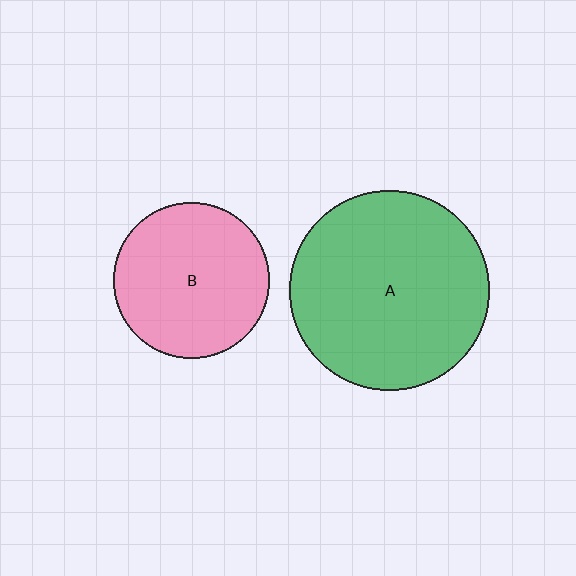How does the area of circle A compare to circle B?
Approximately 1.6 times.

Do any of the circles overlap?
No, none of the circles overlap.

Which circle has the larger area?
Circle A (green).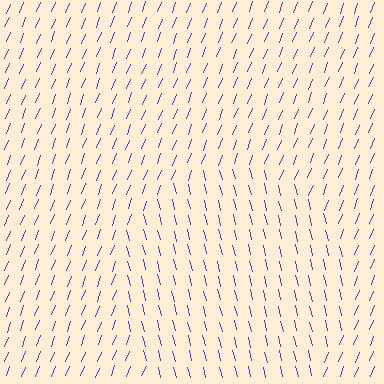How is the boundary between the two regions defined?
The boundary is defined purely by a change in line orientation (approximately 36 degrees difference). All lines are the same color and thickness.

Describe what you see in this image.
The image is filled with small purple line segments. A circle region in the image has lines oriented differently from the surrounding lines, creating a visible texture boundary.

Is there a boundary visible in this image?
Yes, there is a texture boundary formed by a change in line orientation.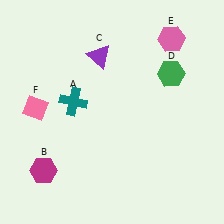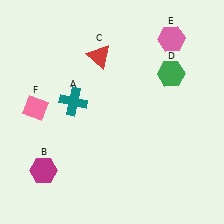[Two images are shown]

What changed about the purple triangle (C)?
In Image 1, C is purple. In Image 2, it changed to red.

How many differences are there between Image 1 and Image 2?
There is 1 difference between the two images.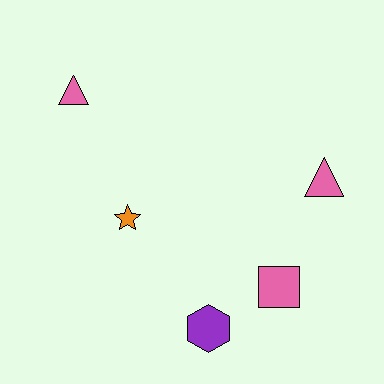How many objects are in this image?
There are 5 objects.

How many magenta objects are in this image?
There are no magenta objects.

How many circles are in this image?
There are no circles.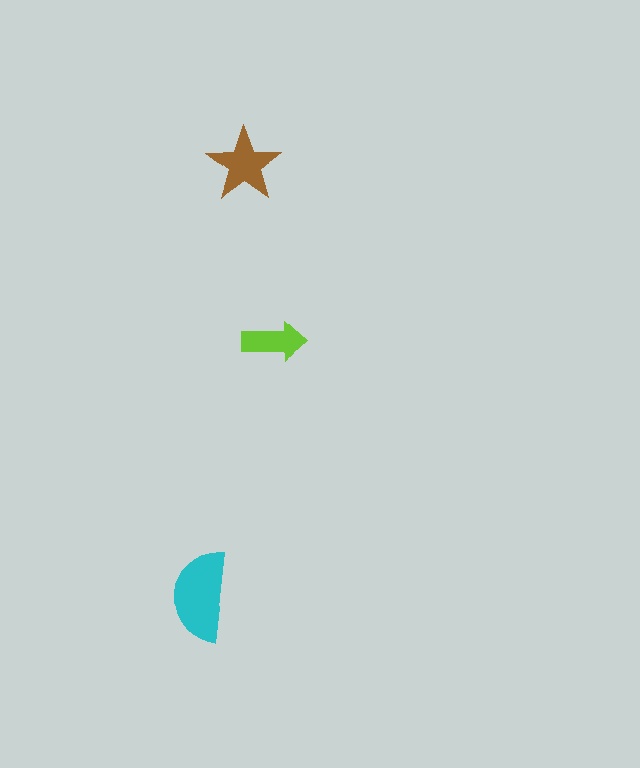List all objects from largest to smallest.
The cyan semicircle, the brown star, the lime arrow.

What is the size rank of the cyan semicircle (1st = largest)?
1st.